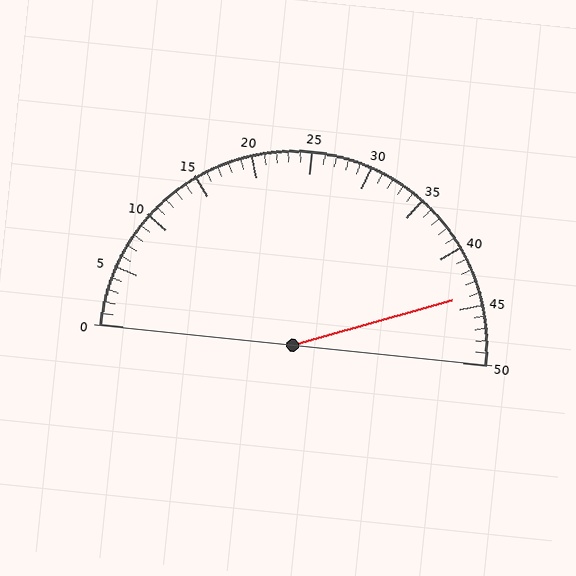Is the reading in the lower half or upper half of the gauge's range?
The reading is in the upper half of the range (0 to 50).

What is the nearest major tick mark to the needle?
The nearest major tick mark is 45.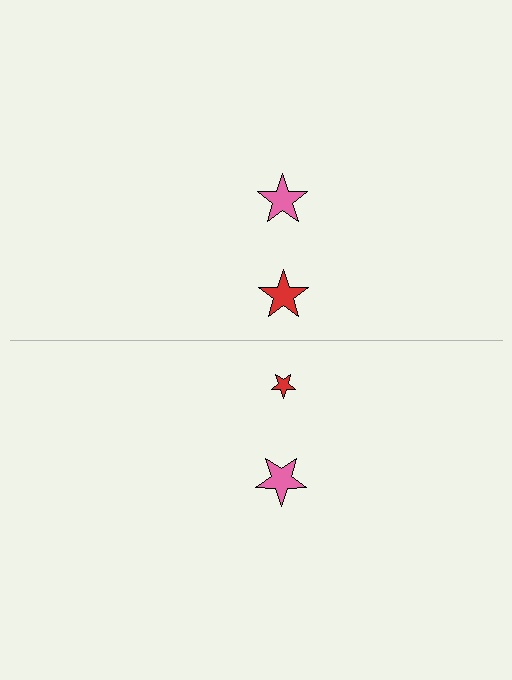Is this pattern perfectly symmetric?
No, the pattern is not perfectly symmetric. The red star on the bottom side has a different size than its mirror counterpart.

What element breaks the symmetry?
The red star on the bottom side has a different size than its mirror counterpart.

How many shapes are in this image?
There are 4 shapes in this image.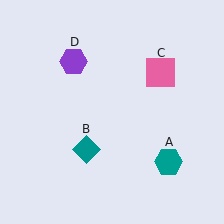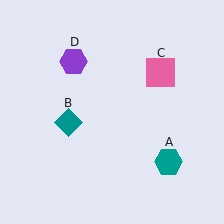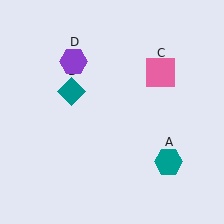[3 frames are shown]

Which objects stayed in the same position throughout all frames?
Teal hexagon (object A) and pink square (object C) and purple hexagon (object D) remained stationary.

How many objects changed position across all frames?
1 object changed position: teal diamond (object B).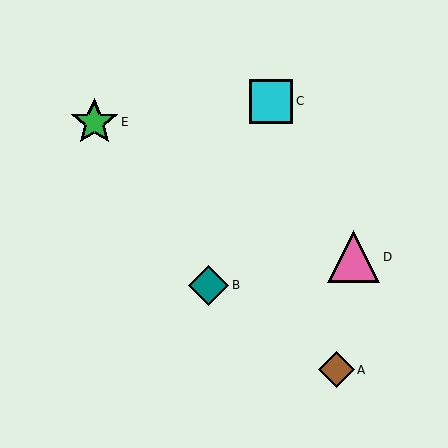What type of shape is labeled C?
Shape C is a cyan square.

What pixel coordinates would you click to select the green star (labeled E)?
Click at (94, 122) to select the green star E.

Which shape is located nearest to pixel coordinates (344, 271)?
The pink triangle (labeled D) at (354, 257) is nearest to that location.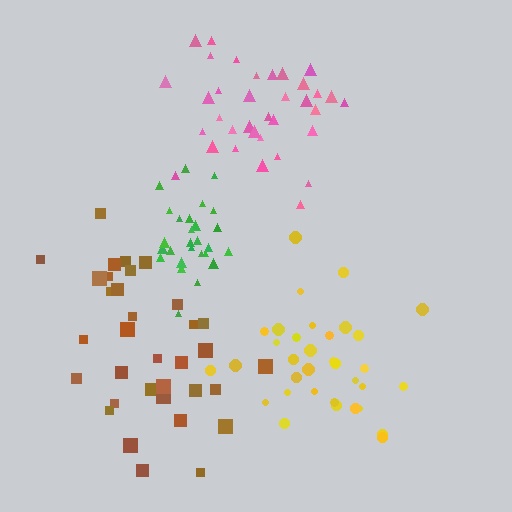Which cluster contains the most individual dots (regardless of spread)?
Pink (35).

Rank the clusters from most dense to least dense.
green, yellow, pink, brown.